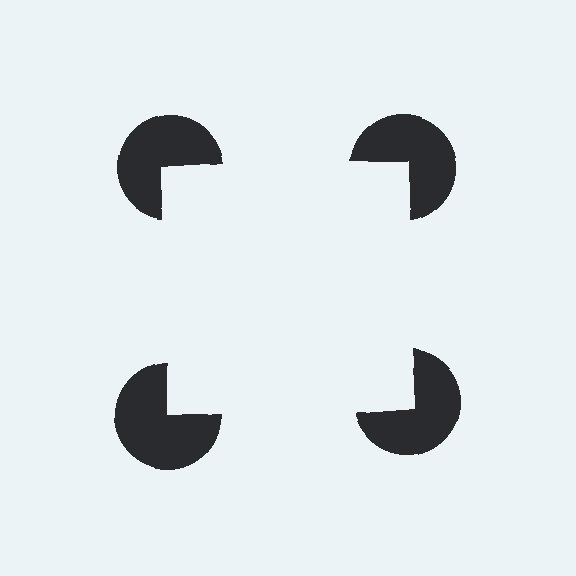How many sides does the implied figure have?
4 sides.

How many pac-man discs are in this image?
There are 4 — one at each vertex of the illusory square.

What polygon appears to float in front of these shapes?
An illusory square — its edges are inferred from the aligned wedge cuts in the pac-man discs, not physically drawn.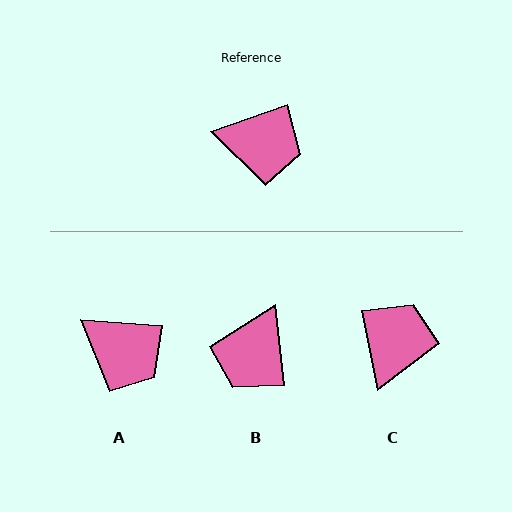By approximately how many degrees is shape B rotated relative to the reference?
Approximately 103 degrees clockwise.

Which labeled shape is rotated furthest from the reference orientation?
B, about 103 degrees away.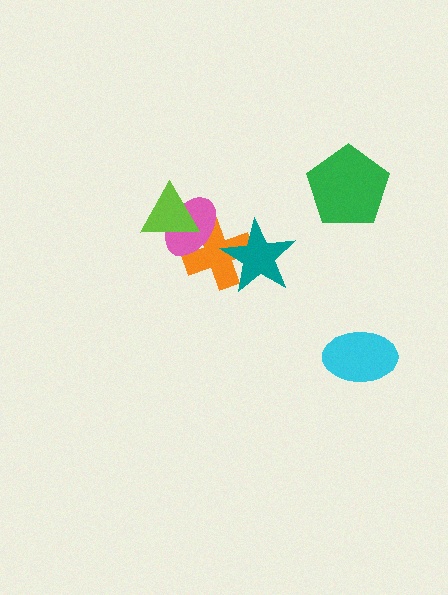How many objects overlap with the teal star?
1 object overlaps with the teal star.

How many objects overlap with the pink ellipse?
2 objects overlap with the pink ellipse.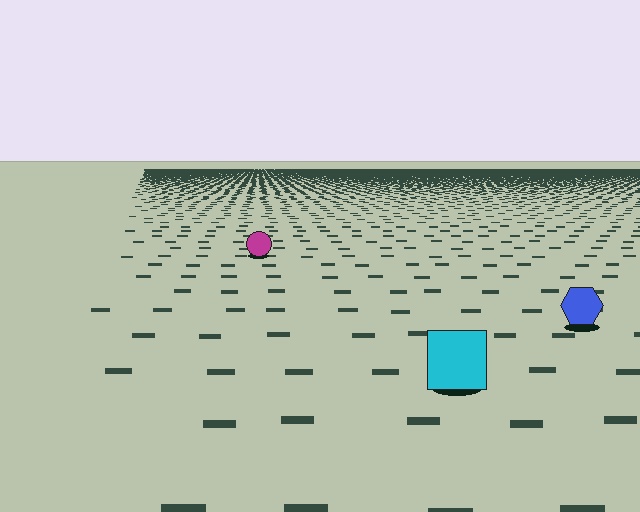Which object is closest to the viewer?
The cyan square is closest. The texture marks near it are larger and more spread out.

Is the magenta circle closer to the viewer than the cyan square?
No. The cyan square is closer — you can tell from the texture gradient: the ground texture is coarser near it.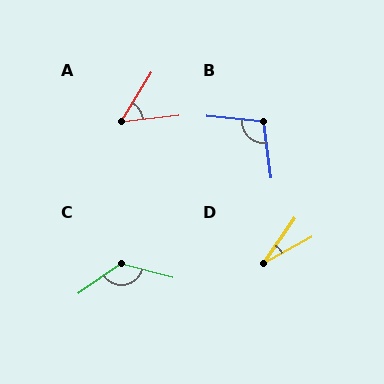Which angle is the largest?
C, at approximately 130 degrees.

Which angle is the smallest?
D, at approximately 27 degrees.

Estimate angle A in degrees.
Approximately 52 degrees.